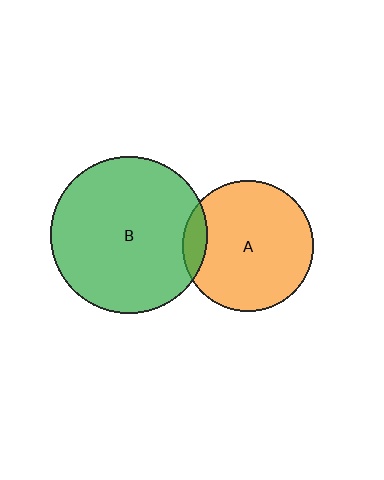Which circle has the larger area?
Circle B (green).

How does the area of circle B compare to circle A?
Approximately 1.4 times.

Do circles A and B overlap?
Yes.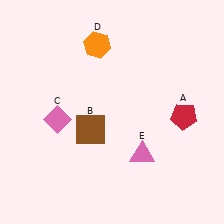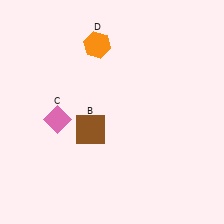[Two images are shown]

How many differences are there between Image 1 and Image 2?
There are 2 differences between the two images.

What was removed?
The pink triangle (E), the red pentagon (A) were removed in Image 2.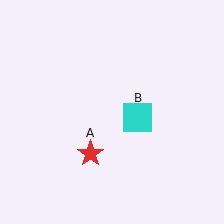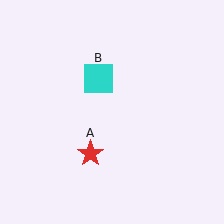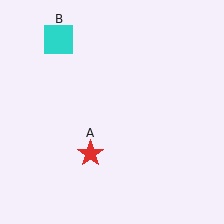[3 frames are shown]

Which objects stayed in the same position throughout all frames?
Red star (object A) remained stationary.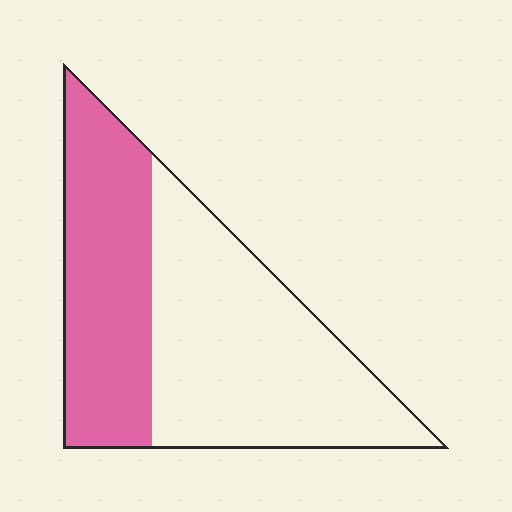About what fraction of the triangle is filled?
About two fifths (2/5).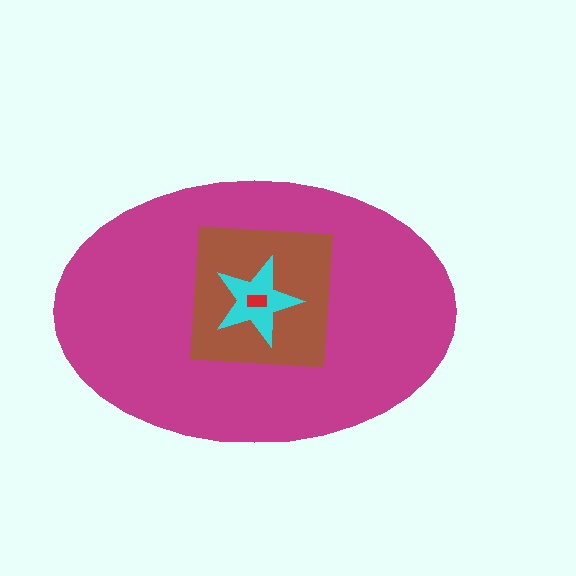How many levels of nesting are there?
4.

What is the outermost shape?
The magenta ellipse.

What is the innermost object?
The red rectangle.